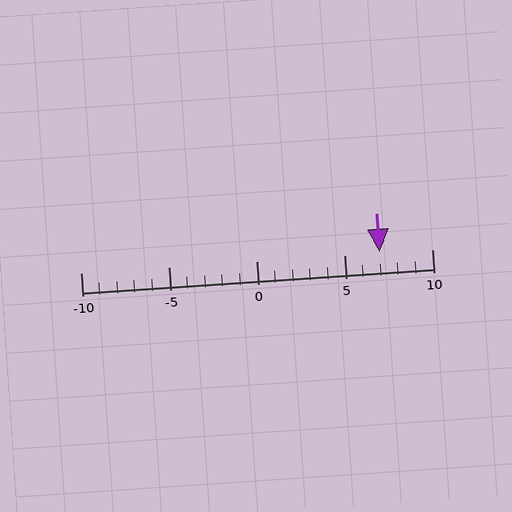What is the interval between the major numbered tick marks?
The major tick marks are spaced 5 units apart.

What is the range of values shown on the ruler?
The ruler shows values from -10 to 10.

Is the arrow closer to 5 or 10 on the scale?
The arrow is closer to 5.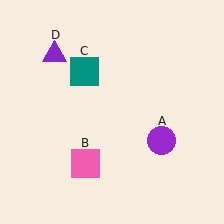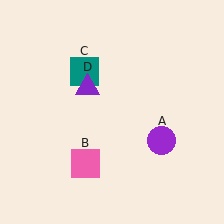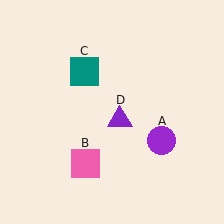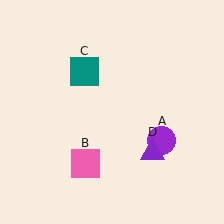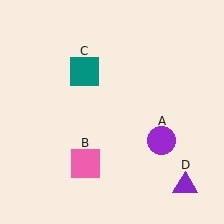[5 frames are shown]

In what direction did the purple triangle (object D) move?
The purple triangle (object D) moved down and to the right.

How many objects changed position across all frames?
1 object changed position: purple triangle (object D).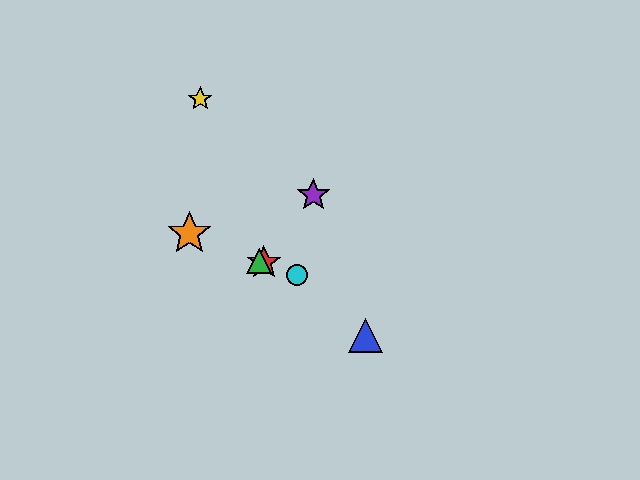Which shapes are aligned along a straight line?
The red star, the green triangle, the orange star, the cyan circle are aligned along a straight line.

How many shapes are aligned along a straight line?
4 shapes (the red star, the green triangle, the orange star, the cyan circle) are aligned along a straight line.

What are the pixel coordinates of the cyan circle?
The cyan circle is at (297, 275).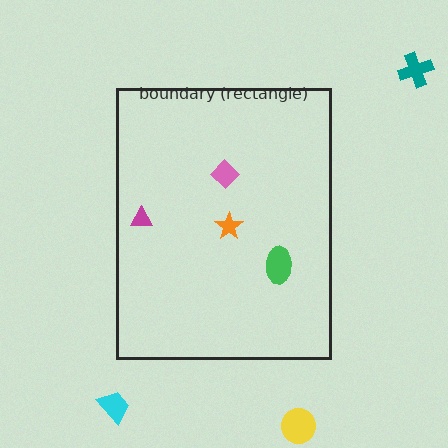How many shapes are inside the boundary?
4 inside, 3 outside.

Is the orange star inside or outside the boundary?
Inside.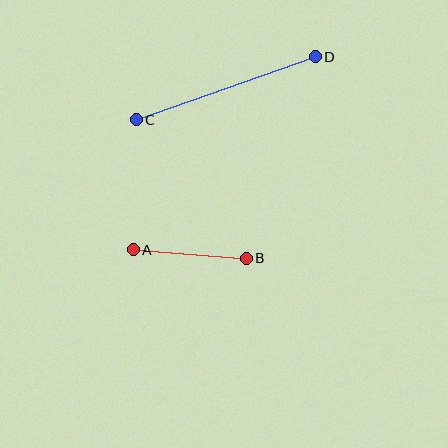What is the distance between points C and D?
The distance is approximately 190 pixels.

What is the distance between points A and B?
The distance is approximately 113 pixels.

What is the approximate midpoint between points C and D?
The midpoint is at approximately (226, 88) pixels.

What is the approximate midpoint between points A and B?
The midpoint is at approximately (190, 254) pixels.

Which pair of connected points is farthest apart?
Points C and D are farthest apart.